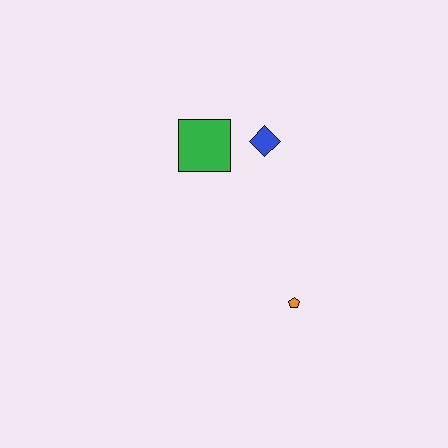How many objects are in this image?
There are 3 objects.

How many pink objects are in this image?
There are no pink objects.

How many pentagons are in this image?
There is 1 pentagon.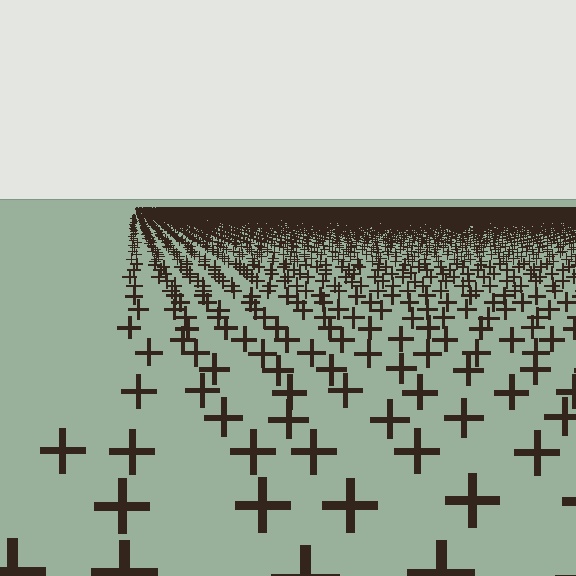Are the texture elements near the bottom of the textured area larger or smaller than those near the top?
Larger. Near the bottom, elements are closer to the viewer and appear at a bigger on-screen size.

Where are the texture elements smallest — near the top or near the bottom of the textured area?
Near the top.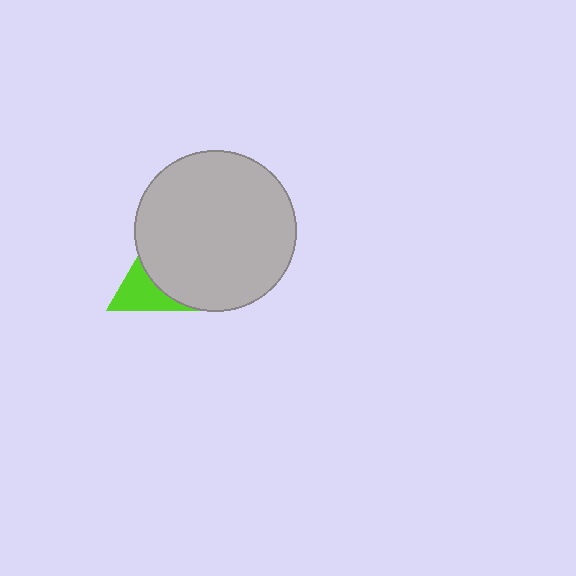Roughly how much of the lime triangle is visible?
A small part of it is visible (roughly 38%).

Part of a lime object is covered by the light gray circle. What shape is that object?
It is a triangle.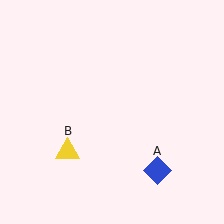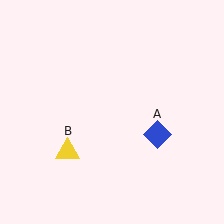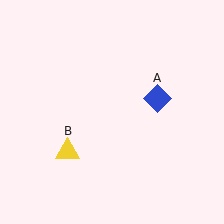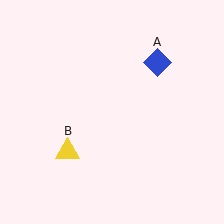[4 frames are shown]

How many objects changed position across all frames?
1 object changed position: blue diamond (object A).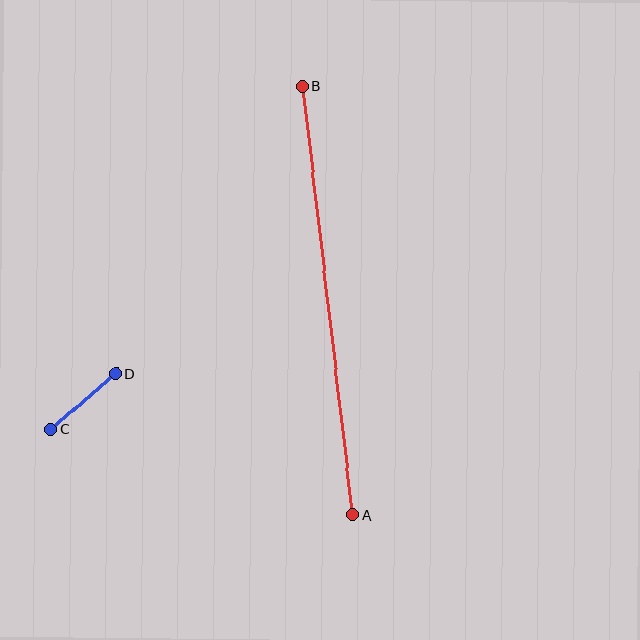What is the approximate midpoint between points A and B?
The midpoint is at approximately (328, 301) pixels.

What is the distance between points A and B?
The distance is approximately 432 pixels.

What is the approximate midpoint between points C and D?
The midpoint is at approximately (83, 402) pixels.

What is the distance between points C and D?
The distance is approximately 86 pixels.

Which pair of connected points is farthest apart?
Points A and B are farthest apart.